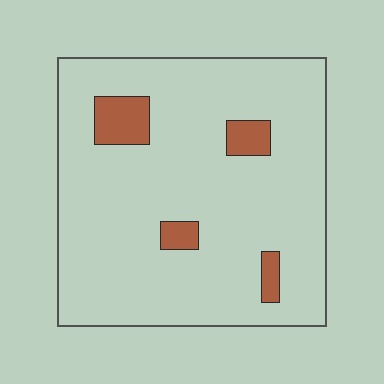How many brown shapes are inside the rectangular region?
4.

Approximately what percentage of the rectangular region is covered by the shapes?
Approximately 10%.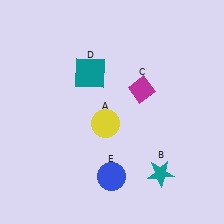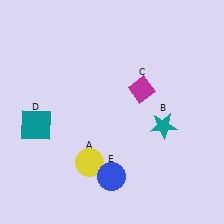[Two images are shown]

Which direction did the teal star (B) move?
The teal star (B) moved up.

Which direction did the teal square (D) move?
The teal square (D) moved left.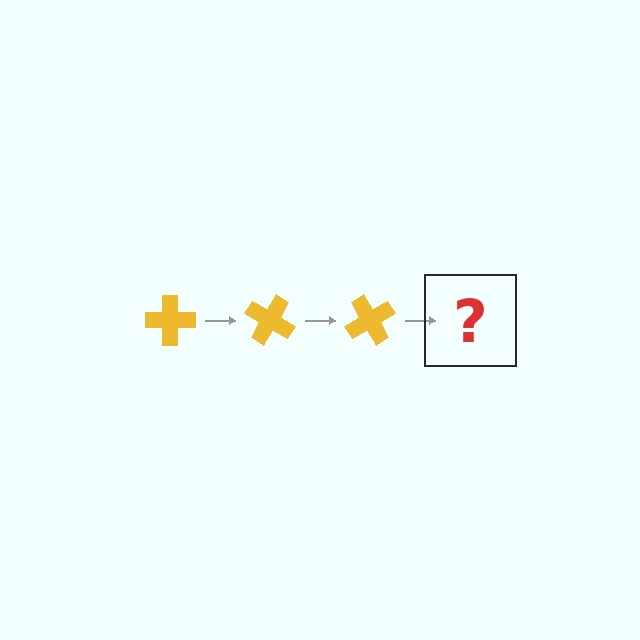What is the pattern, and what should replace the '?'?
The pattern is that the cross rotates 30 degrees each step. The '?' should be a yellow cross rotated 90 degrees.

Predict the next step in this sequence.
The next step is a yellow cross rotated 90 degrees.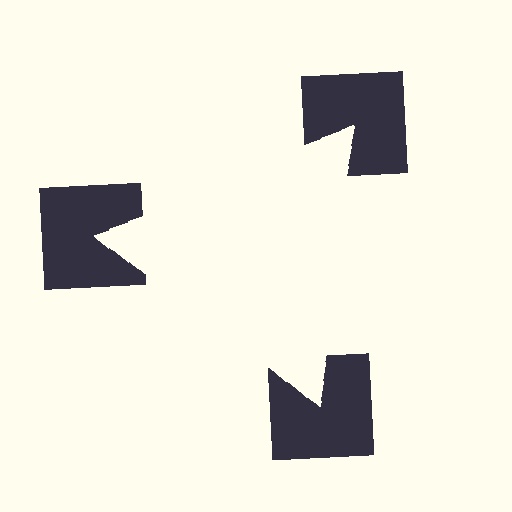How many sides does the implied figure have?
3 sides.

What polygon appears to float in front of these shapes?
An illusory triangle — its edges are inferred from the aligned wedge cuts in the notched squares, not physically drawn.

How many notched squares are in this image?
There are 3 — one at each vertex of the illusory triangle.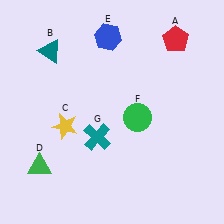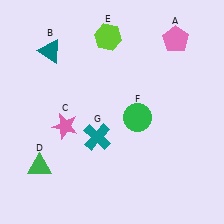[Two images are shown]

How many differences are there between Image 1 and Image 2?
There are 3 differences between the two images.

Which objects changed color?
A changed from red to pink. C changed from yellow to pink. E changed from blue to lime.